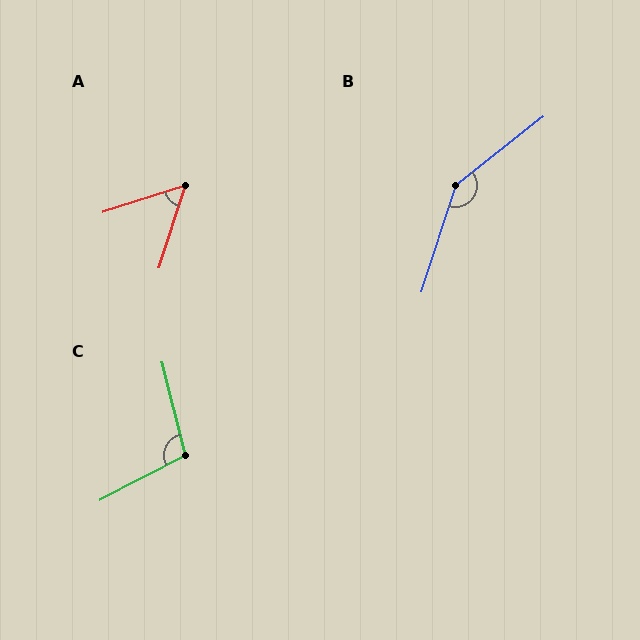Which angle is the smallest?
A, at approximately 54 degrees.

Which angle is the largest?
B, at approximately 146 degrees.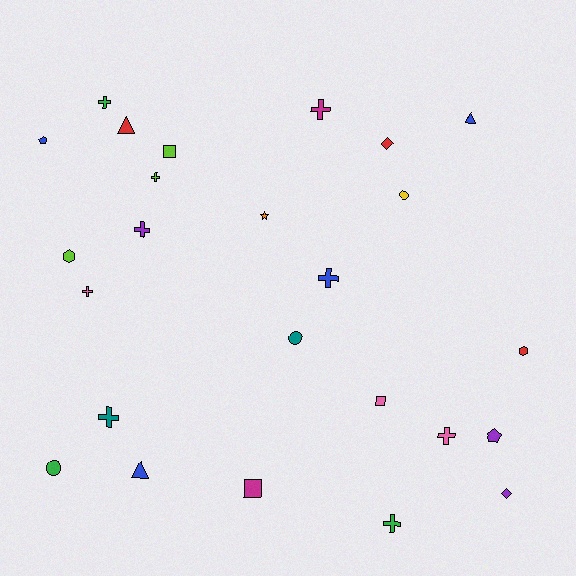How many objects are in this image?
There are 25 objects.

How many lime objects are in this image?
There are 3 lime objects.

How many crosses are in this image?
There are 9 crosses.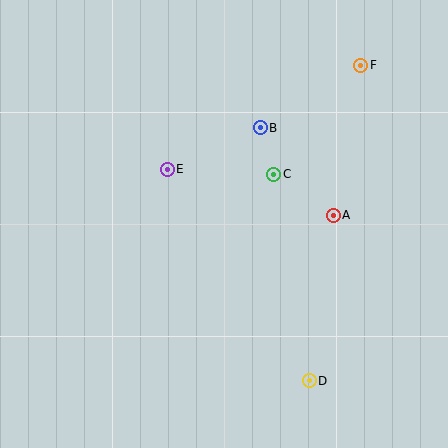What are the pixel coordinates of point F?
Point F is at (361, 65).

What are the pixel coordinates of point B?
Point B is at (260, 128).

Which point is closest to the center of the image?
Point C at (274, 174) is closest to the center.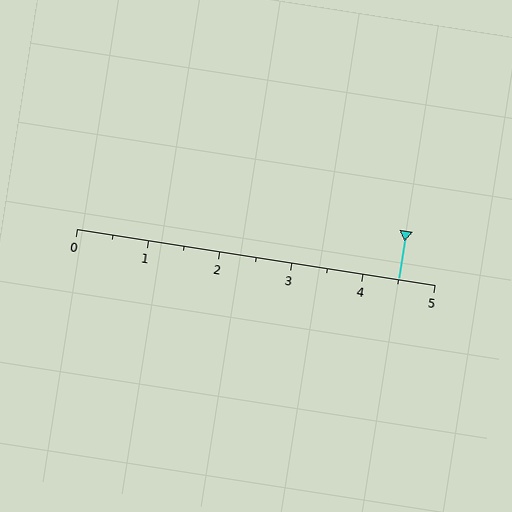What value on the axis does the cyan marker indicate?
The marker indicates approximately 4.5.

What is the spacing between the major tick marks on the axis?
The major ticks are spaced 1 apart.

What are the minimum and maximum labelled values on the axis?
The axis runs from 0 to 5.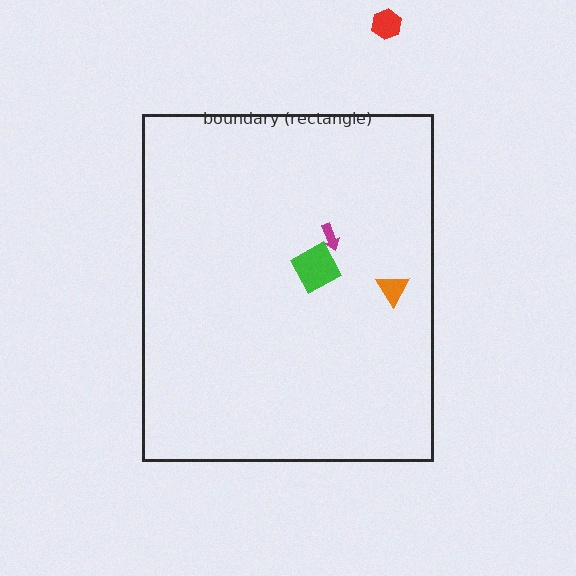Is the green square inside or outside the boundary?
Inside.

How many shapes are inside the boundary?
3 inside, 1 outside.